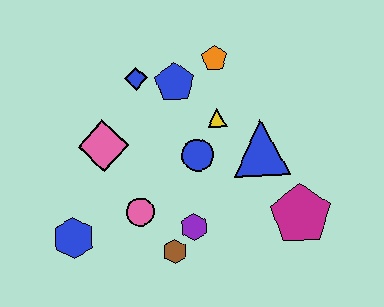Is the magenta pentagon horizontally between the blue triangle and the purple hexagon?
No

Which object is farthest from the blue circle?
The blue hexagon is farthest from the blue circle.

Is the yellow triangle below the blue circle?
No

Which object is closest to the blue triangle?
The yellow triangle is closest to the blue triangle.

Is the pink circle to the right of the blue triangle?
No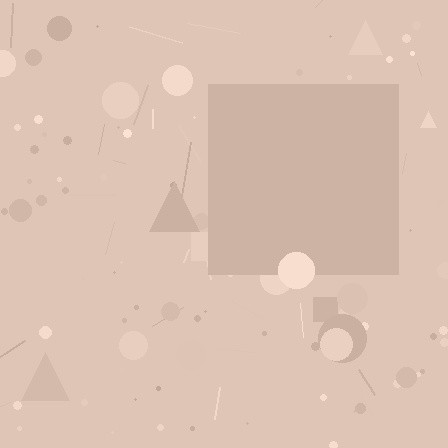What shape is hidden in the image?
A square is hidden in the image.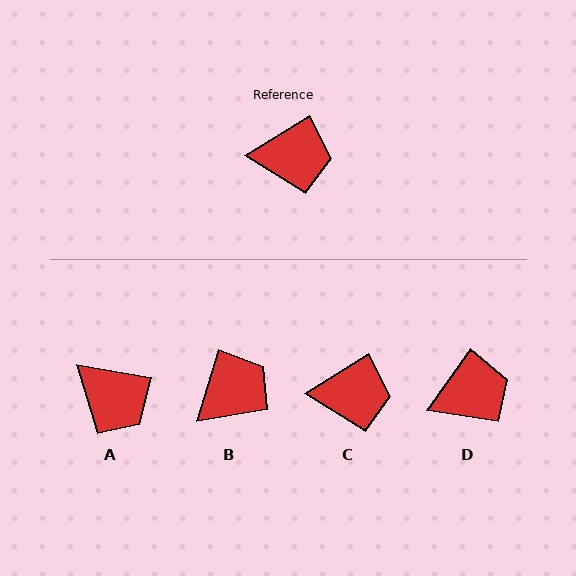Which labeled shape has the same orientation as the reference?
C.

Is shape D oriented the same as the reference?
No, it is off by about 23 degrees.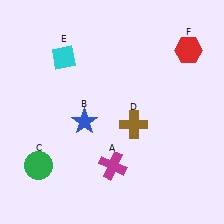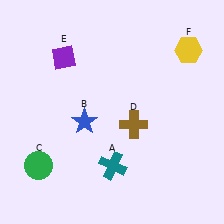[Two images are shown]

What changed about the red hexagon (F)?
In Image 1, F is red. In Image 2, it changed to yellow.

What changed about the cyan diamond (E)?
In Image 1, E is cyan. In Image 2, it changed to purple.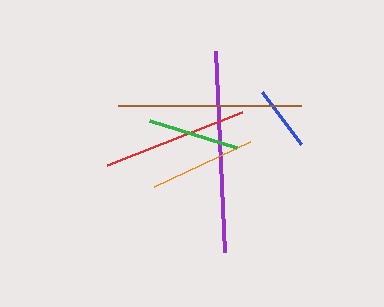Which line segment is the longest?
The purple line is the longest at approximately 202 pixels.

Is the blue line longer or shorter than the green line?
The green line is longer than the blue line.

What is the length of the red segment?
The red segment is approximately 145 pixels long.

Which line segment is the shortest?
The blue line is the shortest at approximately 66 pixels.